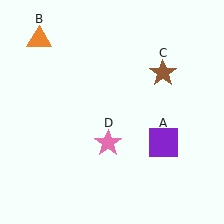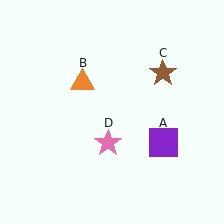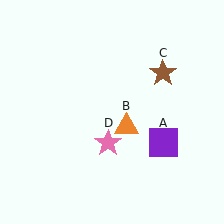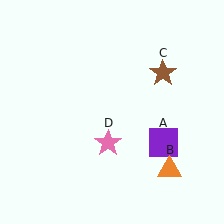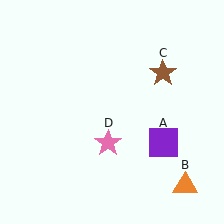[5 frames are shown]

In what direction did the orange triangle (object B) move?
The orange triangle (object B) moved down and to the right.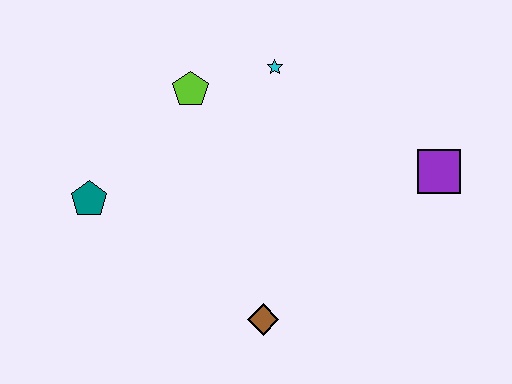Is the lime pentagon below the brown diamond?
No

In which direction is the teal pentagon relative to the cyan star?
The teal pentagon is to the left of the cyan star.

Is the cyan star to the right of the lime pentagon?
Yes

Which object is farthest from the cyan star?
The brown diamond is farthest from the cyan star.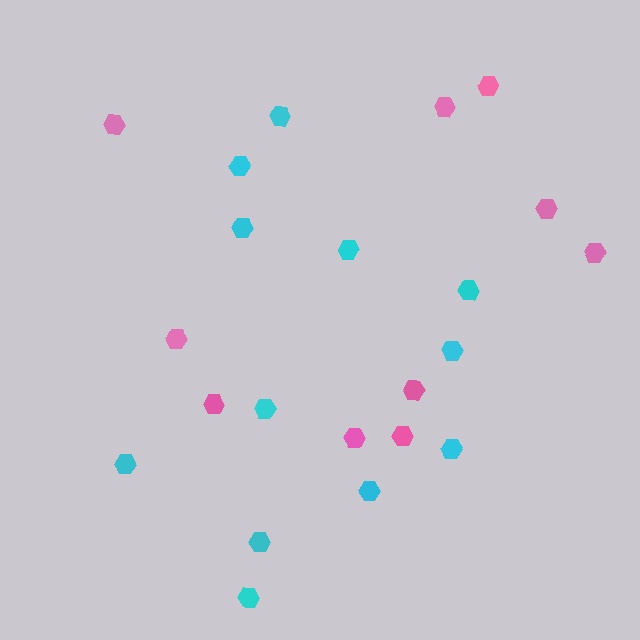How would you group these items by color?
There are 2 groups: one group of cyan hexagons (12) and one group of pink hexagons (10).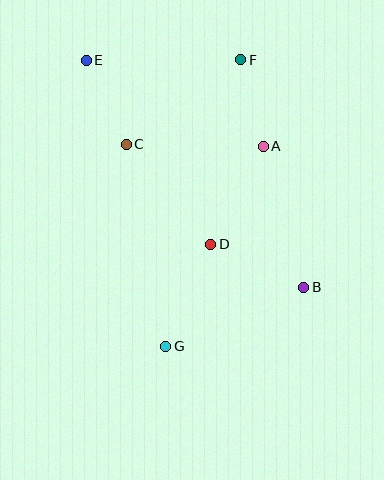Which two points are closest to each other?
Points A and F are closest to each other.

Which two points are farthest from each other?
Points B and E are farthest from each other.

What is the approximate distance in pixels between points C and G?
The distance between C and G is approximately 206 pixels.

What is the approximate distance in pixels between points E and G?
The distance between E and G is approximately 297 pixels.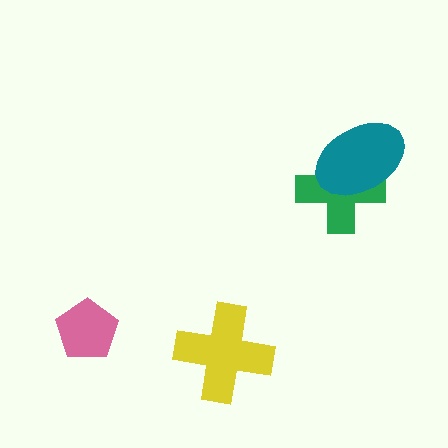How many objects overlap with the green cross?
1 object overlaps with the green cross.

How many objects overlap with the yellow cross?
0 objects overlap with the yellow cross.